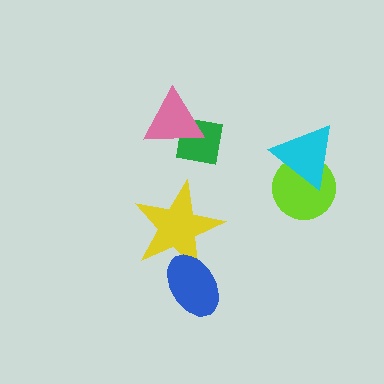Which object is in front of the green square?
The pink triangle is in front of the green square.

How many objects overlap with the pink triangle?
1 object overlaps with the pink triangle.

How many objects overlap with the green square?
1 object overlaps with the green square.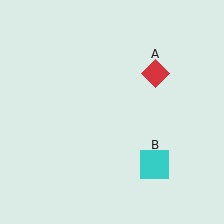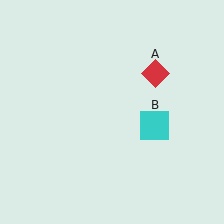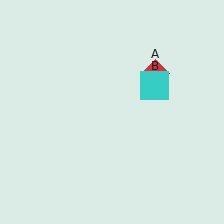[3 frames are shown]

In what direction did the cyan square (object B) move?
The cyan square (object B) moved up.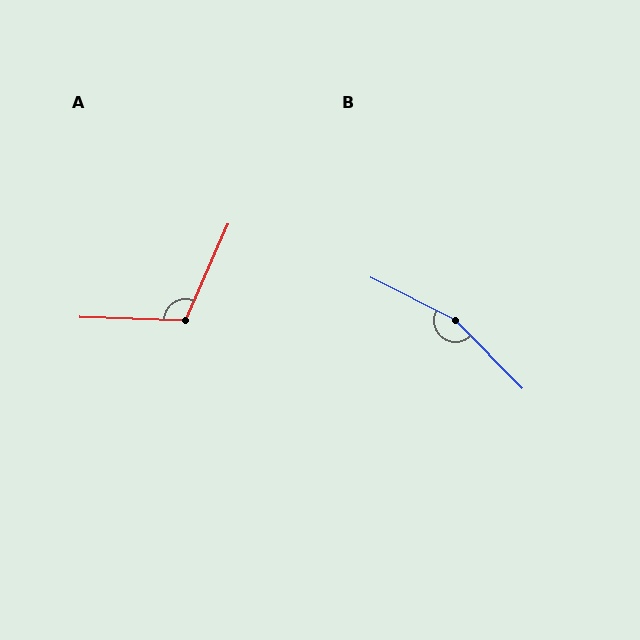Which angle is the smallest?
A, at approximately 111 degrees.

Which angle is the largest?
B, at approximately 161 degrees.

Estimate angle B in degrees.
Approximately 161 degrees.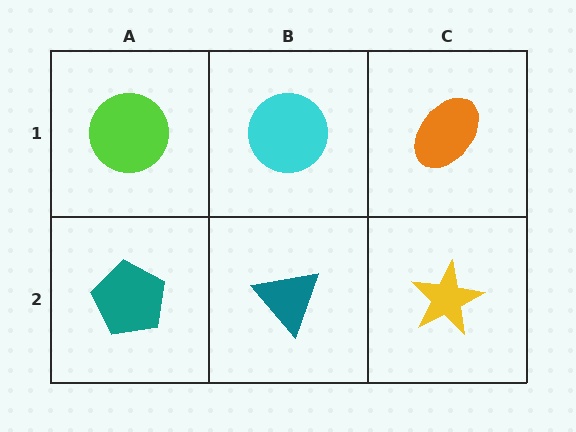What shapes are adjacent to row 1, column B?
A teal triangle (row 2, column B), a lime circle (row 1, column A), an orange ellipse (row 1, column C).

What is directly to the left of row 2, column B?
A teal pentagon.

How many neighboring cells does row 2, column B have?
3.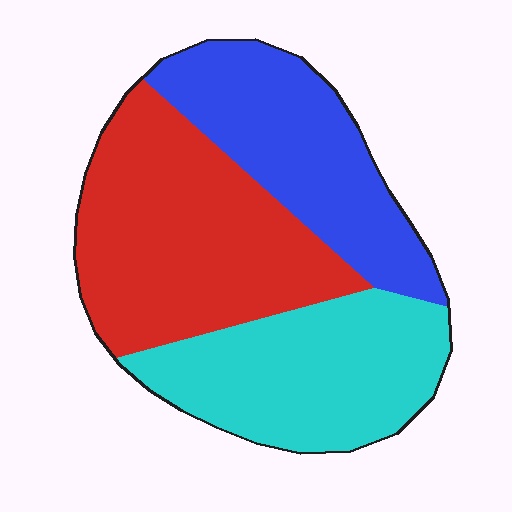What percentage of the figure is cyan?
Cyan takes up between a quarter and a half of the figure.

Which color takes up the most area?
Red, at roughly 40%.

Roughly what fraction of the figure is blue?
Blue covers about 30% of the figure.